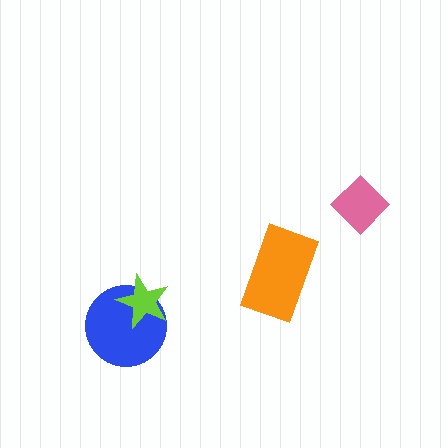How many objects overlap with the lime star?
1 object overlaps with the lime star.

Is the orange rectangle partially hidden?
No, no other shape covers it.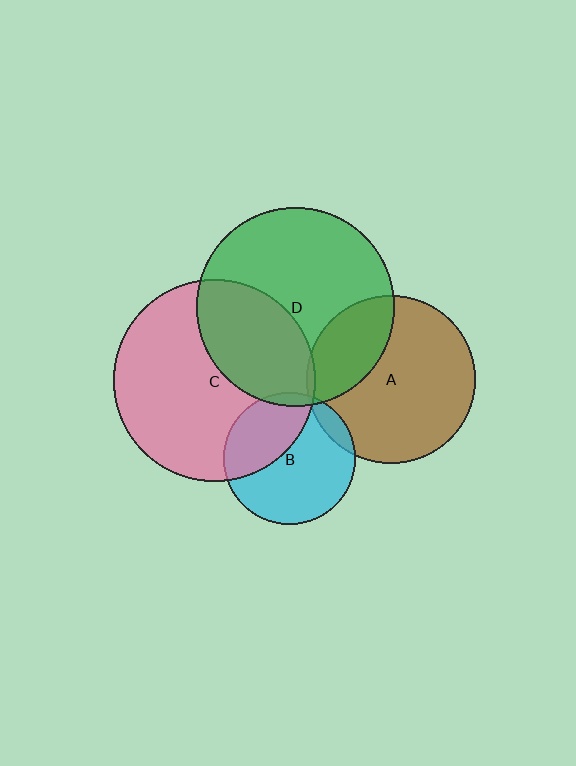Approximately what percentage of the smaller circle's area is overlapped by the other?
Approximately 10%.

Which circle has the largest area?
Circle C (pink).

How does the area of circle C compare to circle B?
Approximately 2.3 times.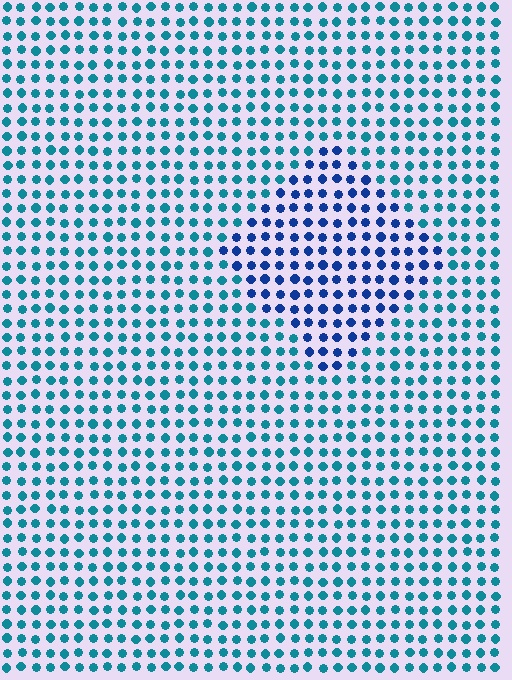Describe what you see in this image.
The image is filled with small teal elements in a uniform arrangement. A diamond-shaped region is visible where the elements are tinted to a slightly different hue, forming a subtle color boundary.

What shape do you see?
I see a diamond.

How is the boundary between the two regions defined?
The boundary is defined purely by a slight shift in hue (about 36 degrees). Spacing, size, and orientation are identical on both sides.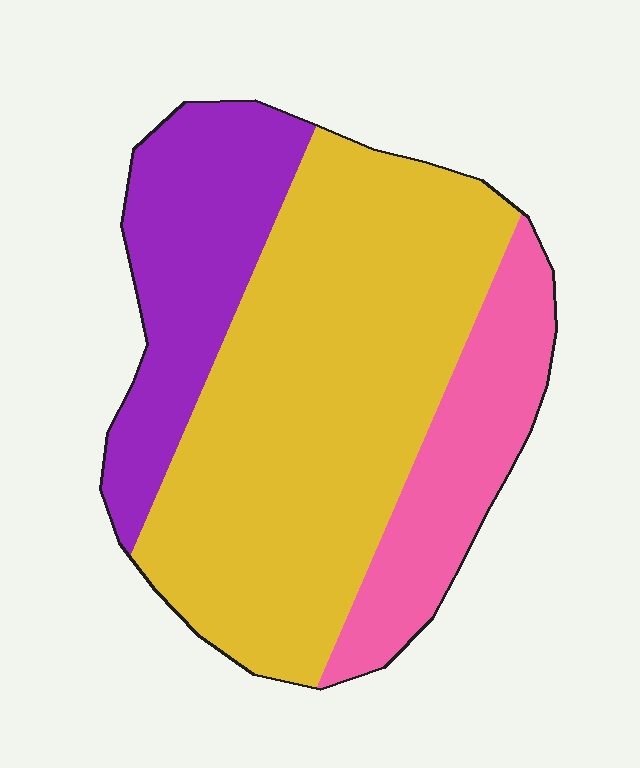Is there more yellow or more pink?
Yellow.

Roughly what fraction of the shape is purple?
Purple covers roughly 25% of the shape.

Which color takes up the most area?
Yellow, at roughly 60%.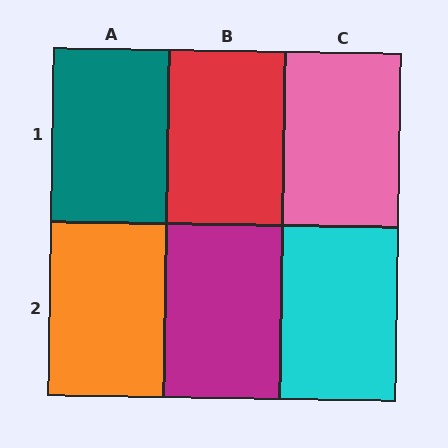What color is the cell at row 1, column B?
Red.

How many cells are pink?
1 cell is pink.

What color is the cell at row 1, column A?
Teal.